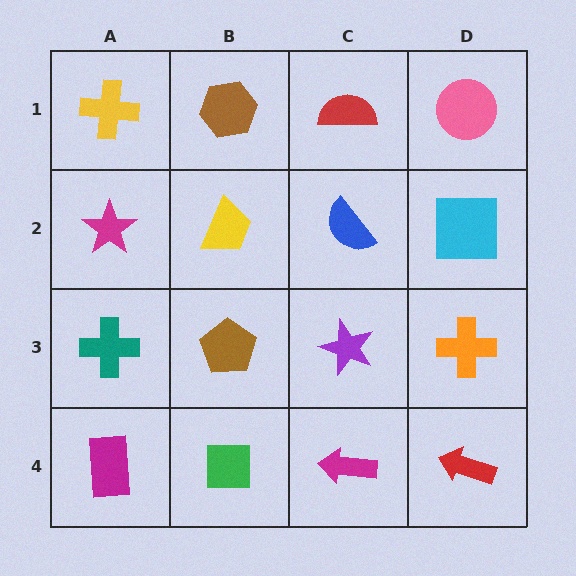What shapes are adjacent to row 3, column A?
A magenta star (row 2, column A), a magenta rectangle (row 4, column A), a brown pentagon (row 3, column B).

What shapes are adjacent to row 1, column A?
A magenta star (row 2, column A), a brown hexagon (row 1, column B).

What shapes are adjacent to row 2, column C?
A red semicircle (row 1, column C), a purple star (row 3, column C), a yellow trapezoid (row 2, column B), a cyan square (row 2, column D).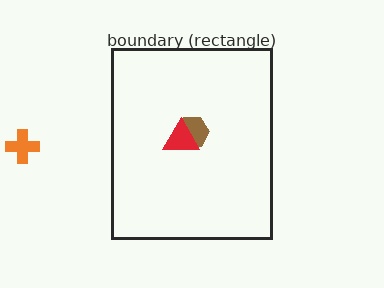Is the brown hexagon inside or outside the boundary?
Inside.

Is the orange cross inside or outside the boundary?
Outside.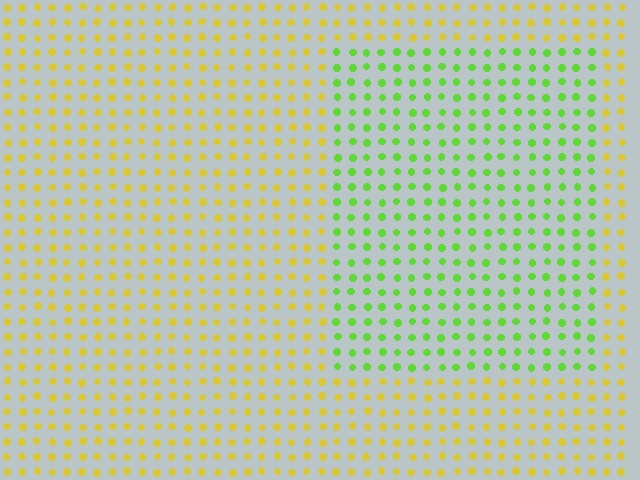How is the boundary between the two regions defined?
The boundary is defined purely by a slight shift in hue (about 51 degrees). Spacing, size, and orientation are identical on both sides.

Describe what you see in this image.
The image is filled with small yellow elements in a uniform arrangement. A rectangle-shaped region is visible where the elements are tinted to a slightly different hue, forming a subtle color boundary.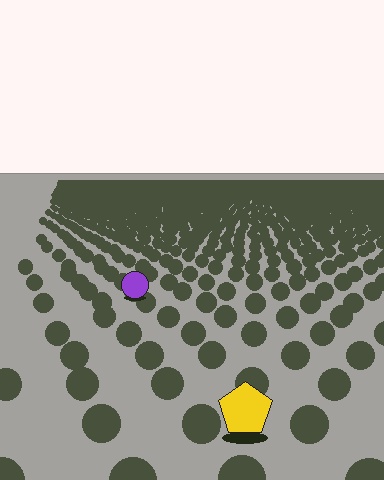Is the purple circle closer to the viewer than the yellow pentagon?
No. The yellow pentagon is closer — you can tell from the texture gradient: the ground texture is coarser near it.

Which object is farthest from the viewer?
The purple circle is farthest from the viewer. It appears smaller and the ground texture around it is denser.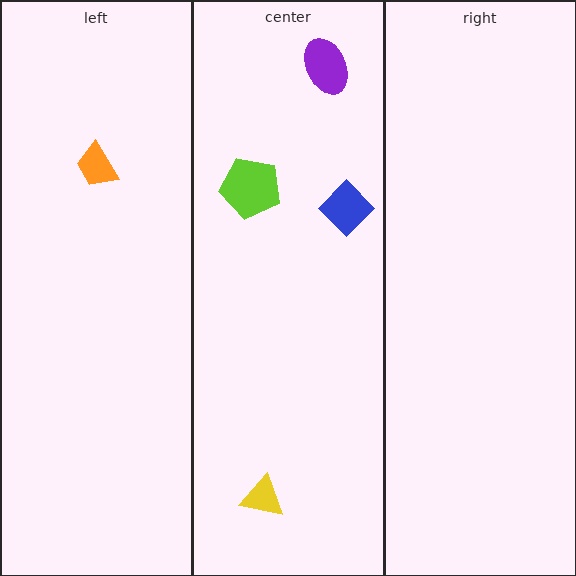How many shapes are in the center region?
4.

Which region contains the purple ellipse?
The center region.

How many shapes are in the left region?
1.